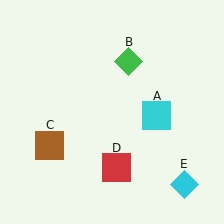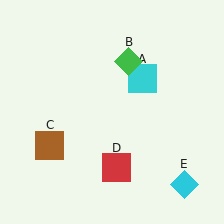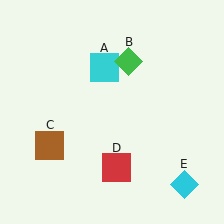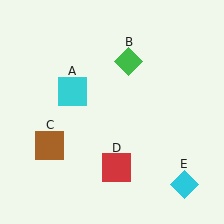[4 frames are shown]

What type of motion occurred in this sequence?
The cyan square (object A) rotated counterclockwise around the center of the scene.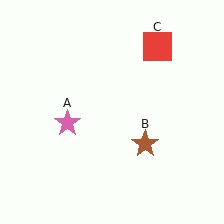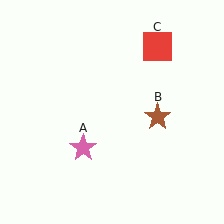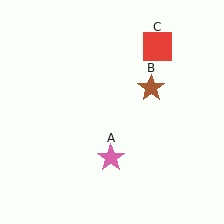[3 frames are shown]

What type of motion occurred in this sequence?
The pink star (object A), brown star (object B) rotated counterclockwise around the center of the scene.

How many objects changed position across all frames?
2 objects changed position: pink star (object A), brown star (object B).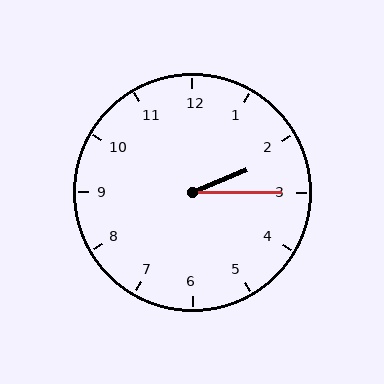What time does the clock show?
2:15.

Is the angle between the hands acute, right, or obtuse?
It is acute.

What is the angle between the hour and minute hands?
Approximately 22 degrees.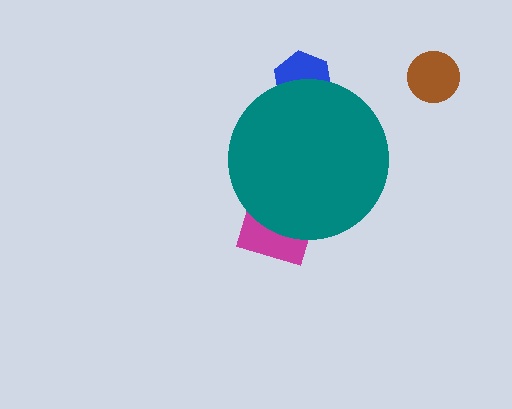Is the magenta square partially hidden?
Yes, the magenta square is partially hidden behind the teal circle.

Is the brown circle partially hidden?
No, the brown circle is fully visible.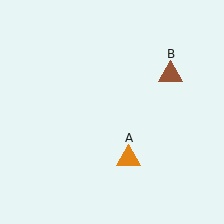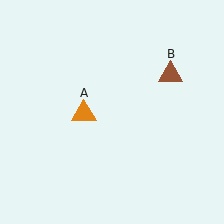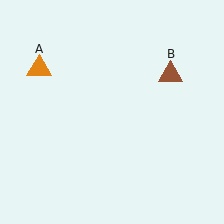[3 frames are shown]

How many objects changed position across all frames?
1 object changed position: orange triangle (object A).